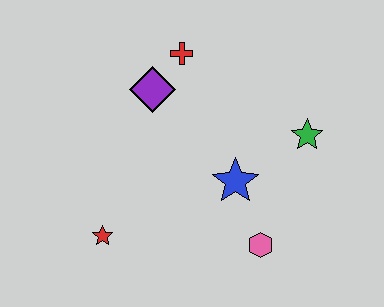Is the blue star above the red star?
Yes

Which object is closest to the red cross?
The purple diamond is closest to the red cross.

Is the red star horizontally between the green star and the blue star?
No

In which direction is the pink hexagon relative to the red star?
The pink hexagon is to the right of the red star.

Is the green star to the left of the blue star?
No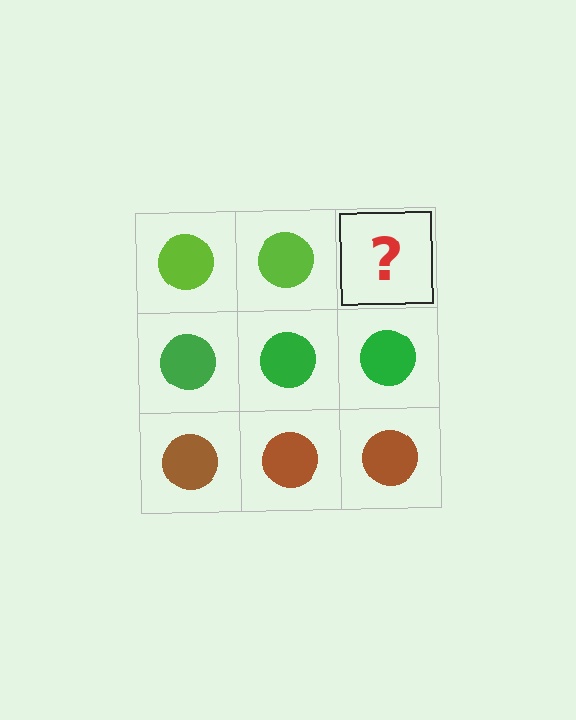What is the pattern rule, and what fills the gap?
The rule is that each row has a consistent color. The gap should be filled with a lime circle.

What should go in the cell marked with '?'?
The missing cell should contain a lime circle.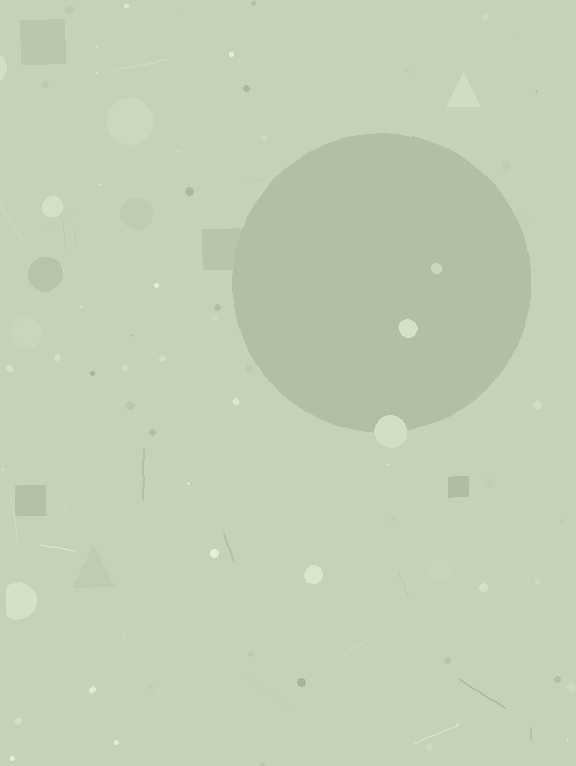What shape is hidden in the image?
A circle is hidden in the image.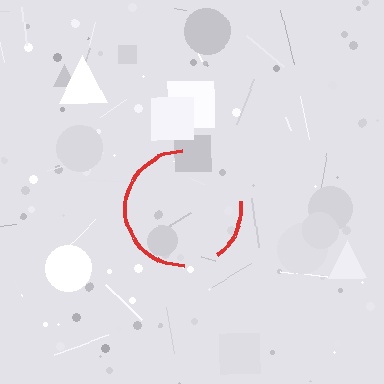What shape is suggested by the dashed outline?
The dashed outline suggests a circle.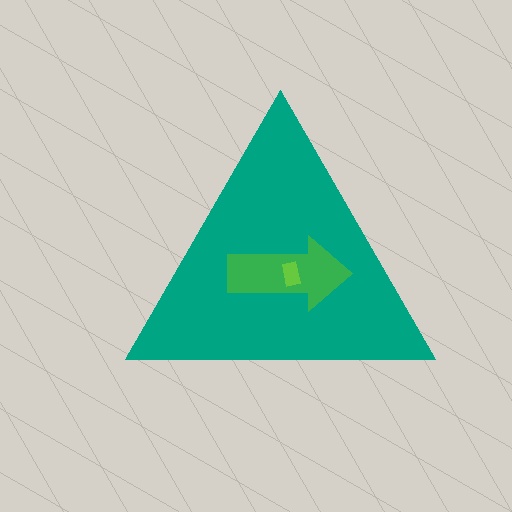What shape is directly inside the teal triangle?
The green arrow.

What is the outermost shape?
The teal triangle.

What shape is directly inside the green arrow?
The lime rectangle.